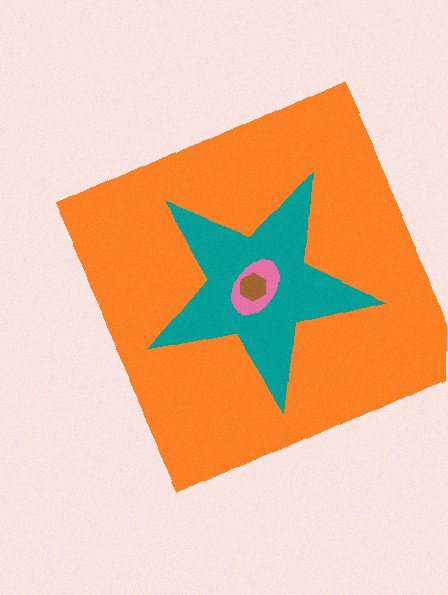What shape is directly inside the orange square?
The teal star.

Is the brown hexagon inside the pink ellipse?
Yes.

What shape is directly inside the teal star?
The pink ellipse.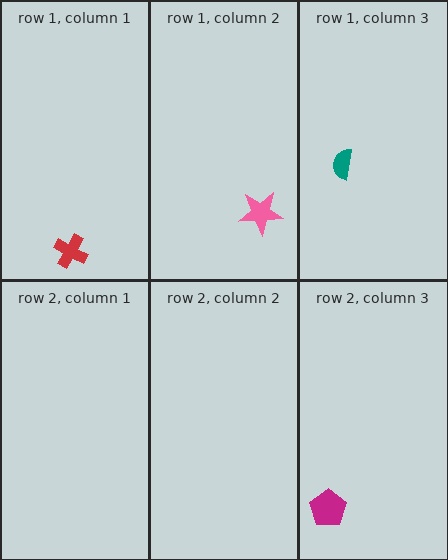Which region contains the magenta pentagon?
The row 2, column 3 region.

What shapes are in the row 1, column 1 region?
The red cross.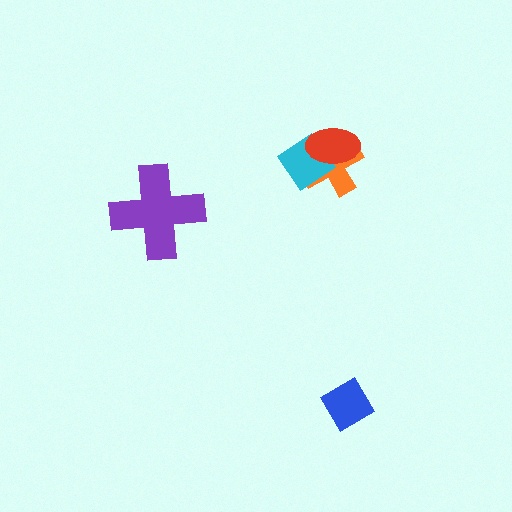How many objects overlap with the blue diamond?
0 objects overlap with the blue diamond.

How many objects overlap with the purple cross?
0 objects overlap with the purple cross.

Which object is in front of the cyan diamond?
The red ellipse is in front of the cyan diamond.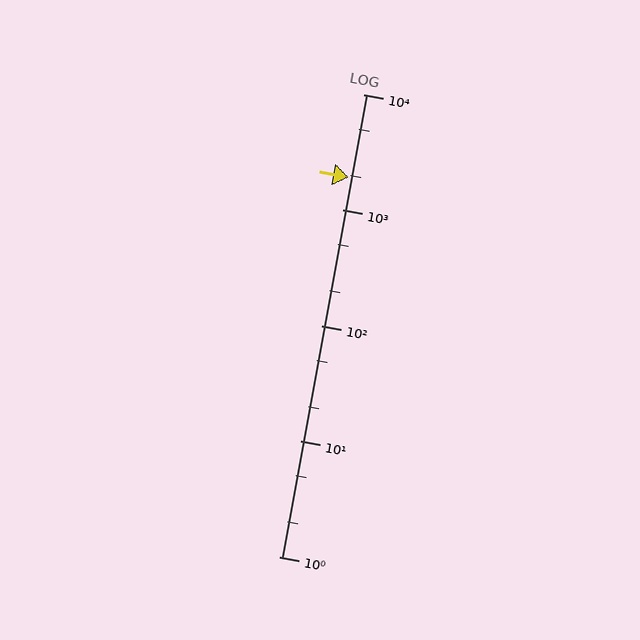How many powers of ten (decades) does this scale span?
The scale spans 4 decades, from 1 to 10000.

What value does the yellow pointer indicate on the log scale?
The pointer indicates approximately 1900.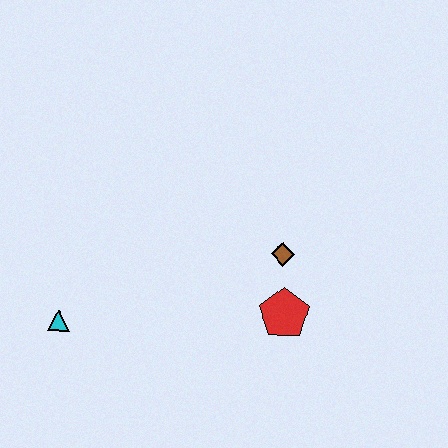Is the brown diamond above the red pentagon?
Yes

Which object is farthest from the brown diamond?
The cyan triangle is farthest from the brown diamond.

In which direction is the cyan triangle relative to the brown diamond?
The cyan triangle is to the left of the brown diamond.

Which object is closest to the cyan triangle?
The red pentagon is closest to the cyan triangle.